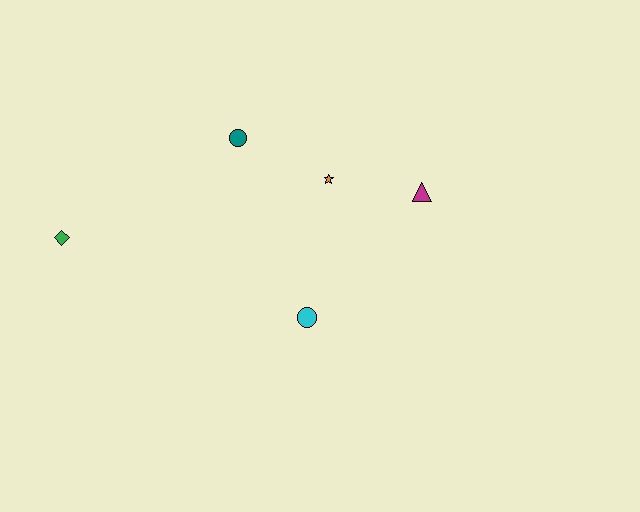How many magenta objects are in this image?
There is 1 magenta object.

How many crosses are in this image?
There are no crosses.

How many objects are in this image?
There are 5 objects.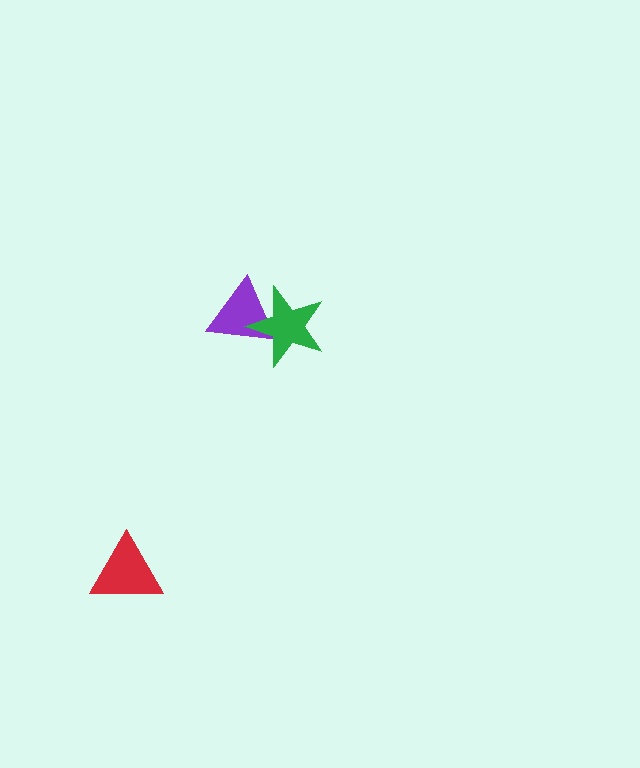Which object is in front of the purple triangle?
The green star is in front of the purple triangle.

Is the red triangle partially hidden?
No, no other shape covers it.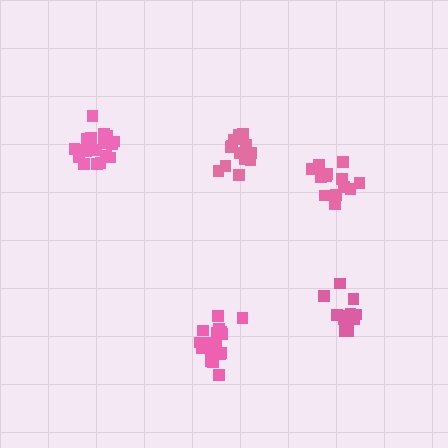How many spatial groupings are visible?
There are 5 spatial groupings.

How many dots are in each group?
Group 1: 14 dots, Group 2: 19 dots, Group 3: 14 dots, Group 4: 17 dots, Group 5: 14 dots (78 total).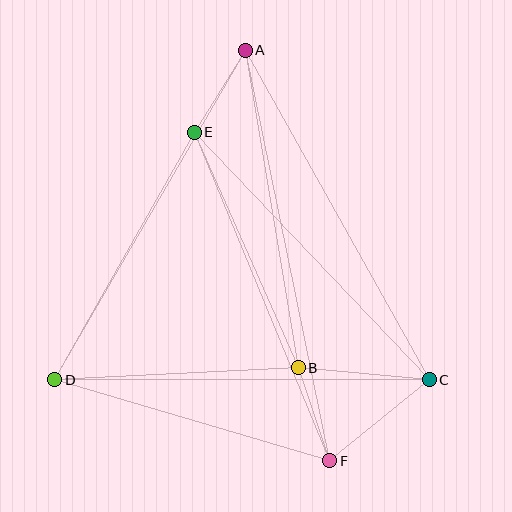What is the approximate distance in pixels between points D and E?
The distance between D and E is approximately 284 pixels.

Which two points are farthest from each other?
Points A and F are farthest from each other.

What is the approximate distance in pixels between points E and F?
The distance between E and F is approximately 355 pixels.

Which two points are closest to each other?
Points A and E are closest to each other.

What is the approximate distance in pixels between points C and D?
The distance between C and D is approximately 374 pixels.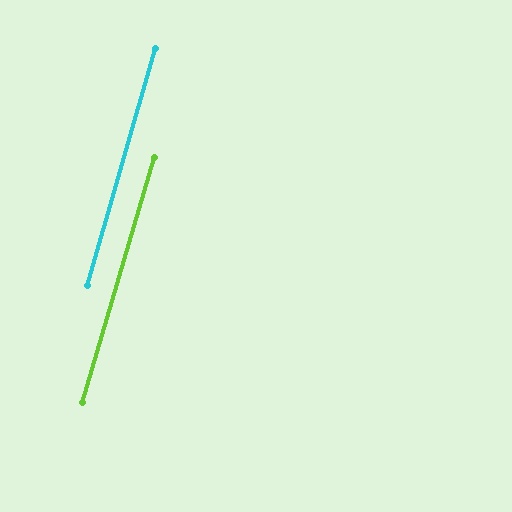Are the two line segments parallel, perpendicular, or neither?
Parallel — their directions differ by only 0.5°.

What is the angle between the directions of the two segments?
Approximately 0 degrees.